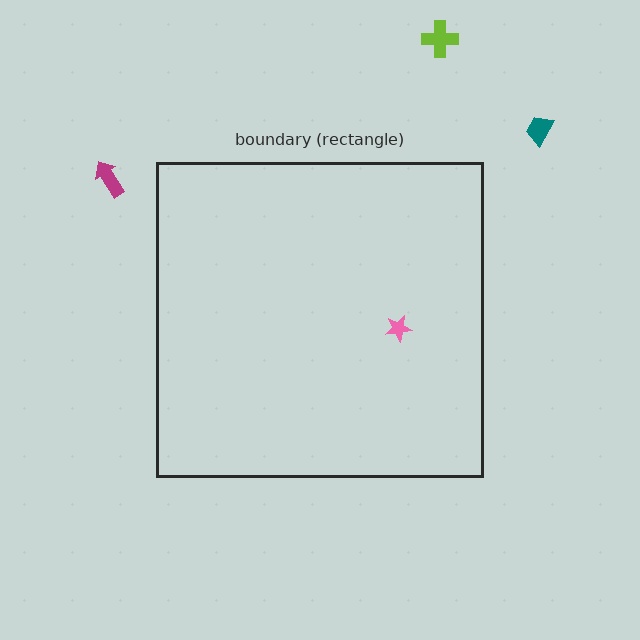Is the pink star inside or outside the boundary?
Inside.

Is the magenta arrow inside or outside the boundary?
Outside.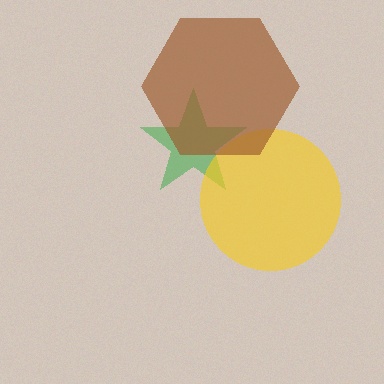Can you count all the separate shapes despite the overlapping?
Yes, there are 3 separate shapes.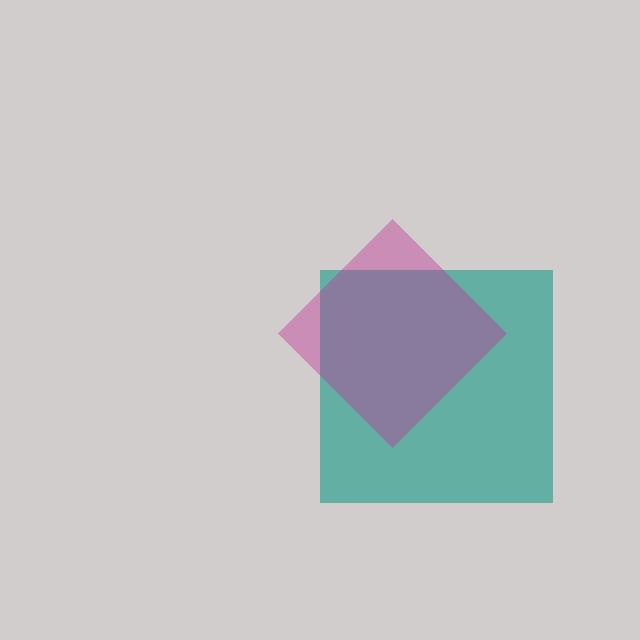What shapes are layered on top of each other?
The layered shapes are: a teal square, a magenta diamond.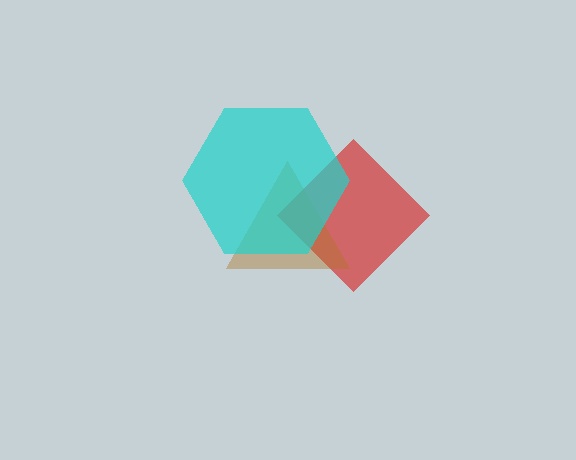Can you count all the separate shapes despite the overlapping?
Yes, there are 3 separate shapes.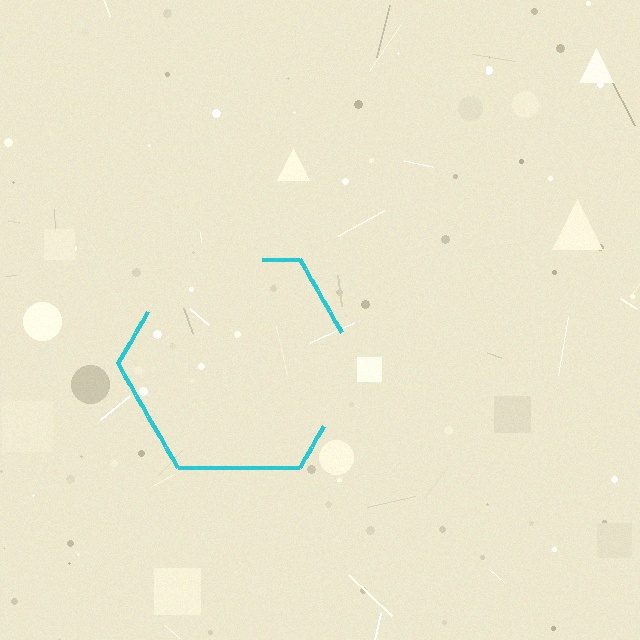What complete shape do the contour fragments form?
The contour fragments form a hexagon.